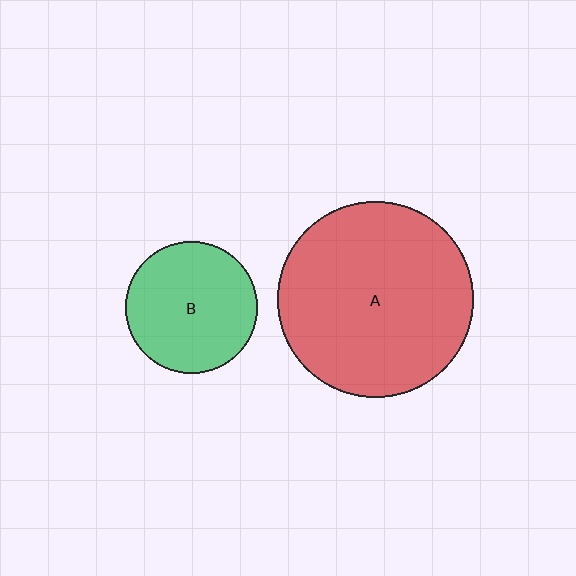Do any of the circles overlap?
No, none of the circles overlap.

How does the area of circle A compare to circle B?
Approximately 2.2 times.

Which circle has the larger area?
Circle A (red).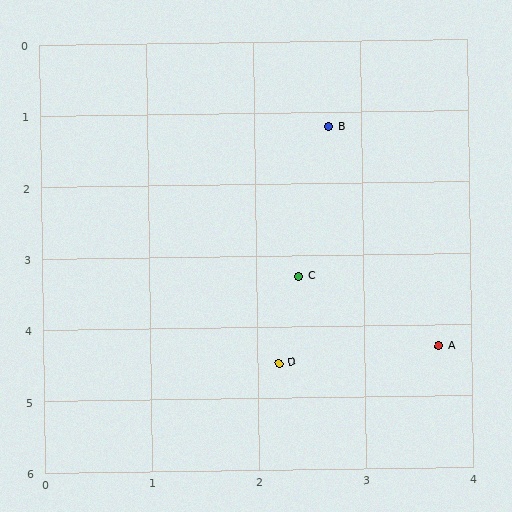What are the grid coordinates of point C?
Point C is at approximately (2.4, 3.3).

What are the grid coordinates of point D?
Point D is at approximately (2.2, 4.5).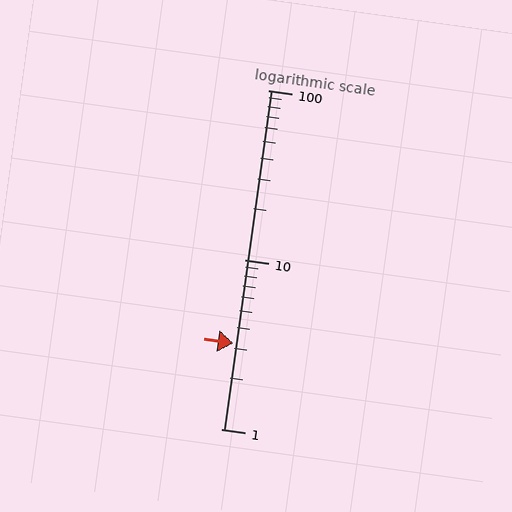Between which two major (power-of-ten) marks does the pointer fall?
The pointer is between 1 and 10.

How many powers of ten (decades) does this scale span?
The scale spans 2 decades, from 1 to 100.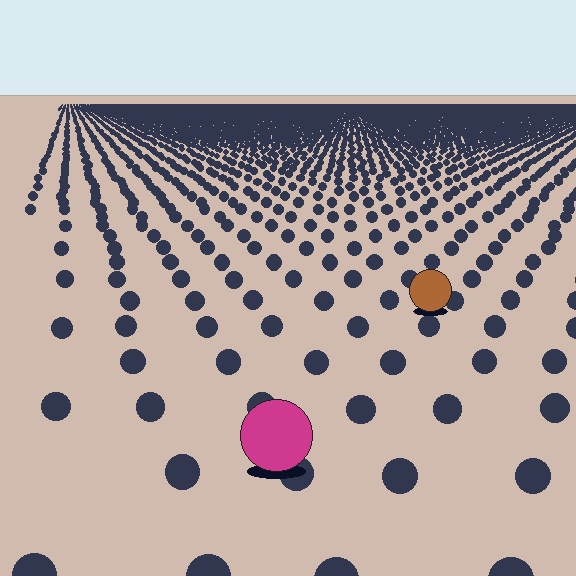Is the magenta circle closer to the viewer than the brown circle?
Yes. The magenta circle is closer — you can tell from the texture gradient: the ground texture is coarser near it.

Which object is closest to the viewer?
The magenta circle is closest. The texture marks near it are larger and more spread out.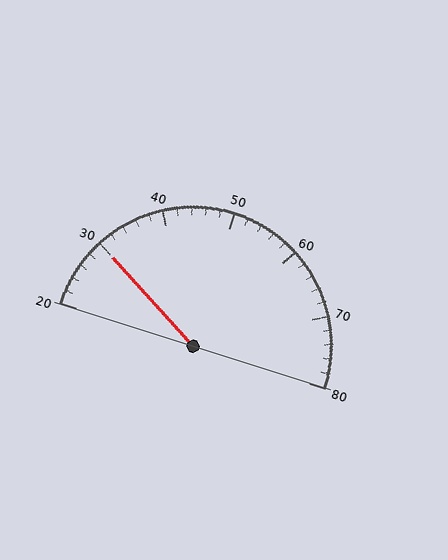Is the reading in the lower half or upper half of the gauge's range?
The reading is in the lower half of the range (20 to 80).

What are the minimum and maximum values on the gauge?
The gauge ranges from 20 to 80.